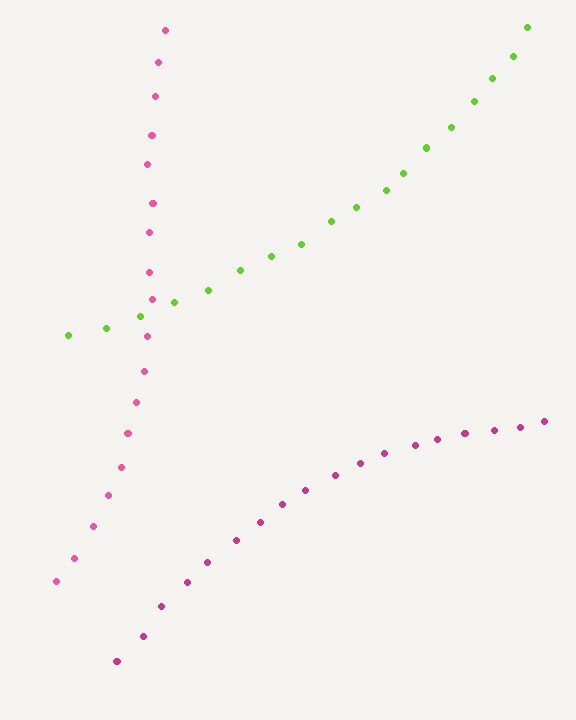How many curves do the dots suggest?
There are 3 distinct paths.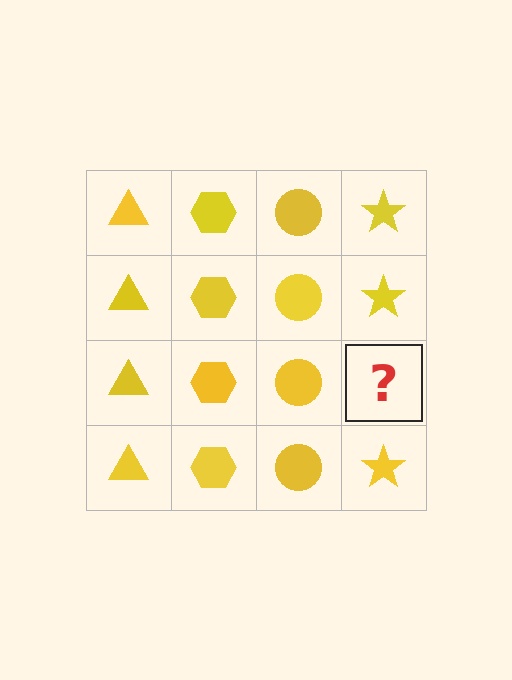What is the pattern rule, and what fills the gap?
The rule is that each column has a consistent shape. The gap should be filled with a yellow star.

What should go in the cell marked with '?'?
The missing cell should contain a yellow star.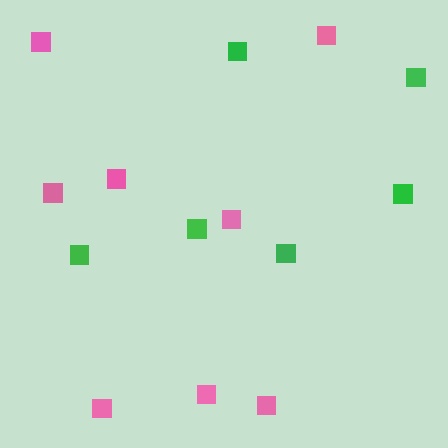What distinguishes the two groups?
There are 2 groups: one group of pink squares (8) and one group of green squares (6).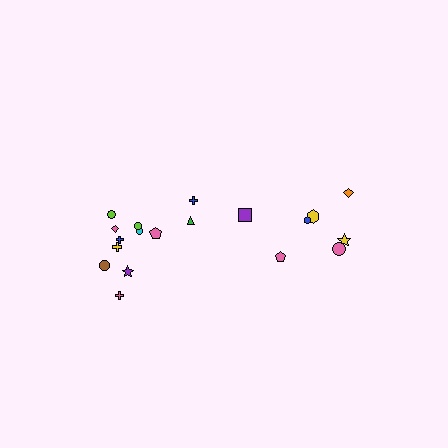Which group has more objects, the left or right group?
The left group.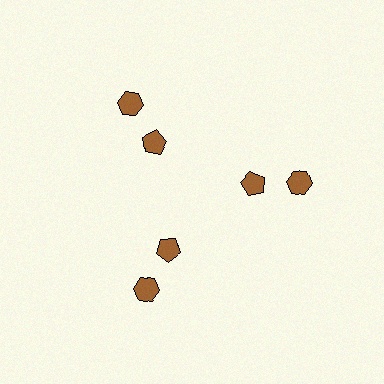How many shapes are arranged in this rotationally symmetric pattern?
There are 6 shapes, arranged in 3 groups of 2.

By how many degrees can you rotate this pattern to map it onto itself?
The pattern maps onto itself every 120 degrees of rotation.